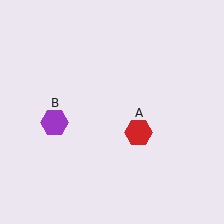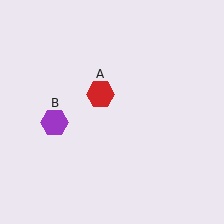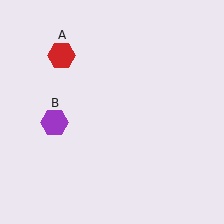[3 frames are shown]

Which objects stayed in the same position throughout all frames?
Purple hexagon (object B) remained stationary.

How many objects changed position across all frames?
1 object changed position: red hexagon (object A).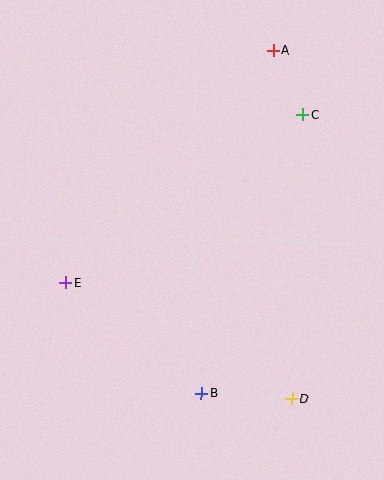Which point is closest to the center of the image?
Point E at (66, 283) is closest to the center.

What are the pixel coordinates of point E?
Point E is at (66, 283).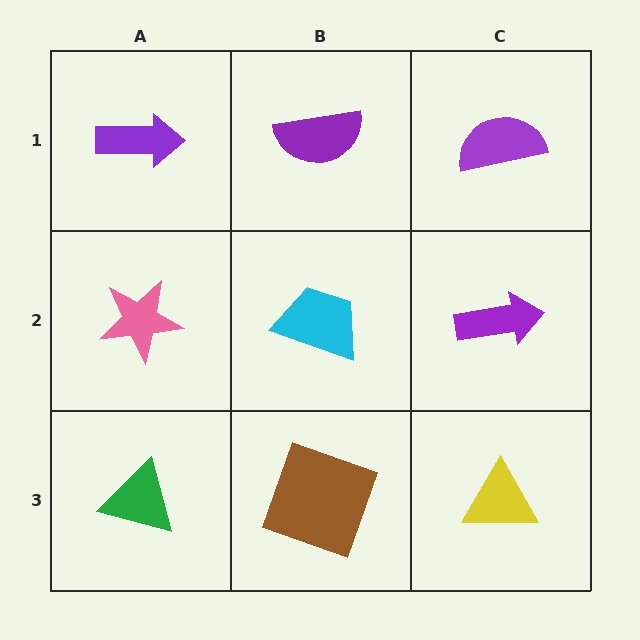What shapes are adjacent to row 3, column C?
A purple arrow (row 2, column C), a brown square (row 3, column B).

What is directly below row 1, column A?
A pink star.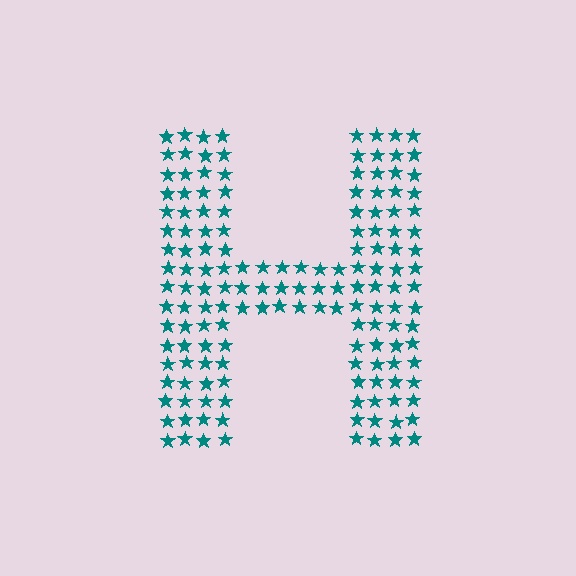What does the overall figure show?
The overall figure shows the letter H.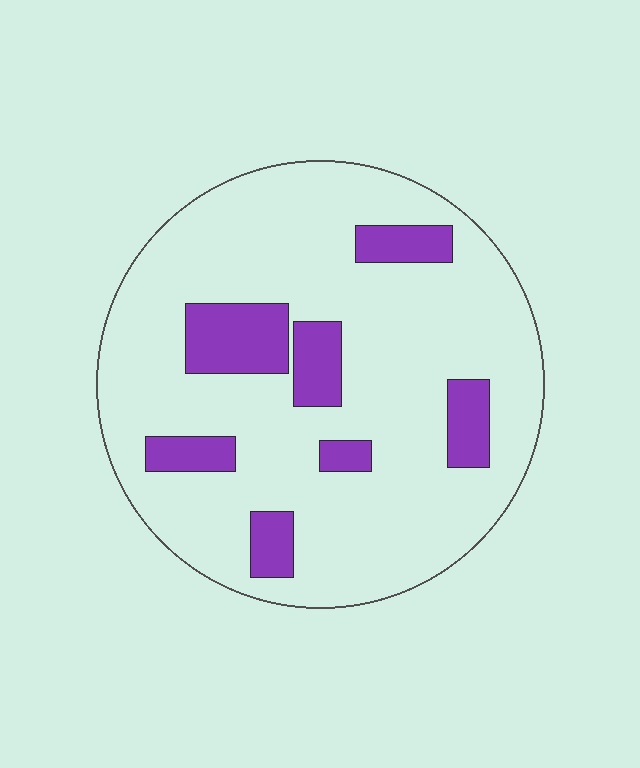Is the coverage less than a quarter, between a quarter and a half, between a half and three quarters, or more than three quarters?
Less than a quarter.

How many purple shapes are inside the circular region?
7.